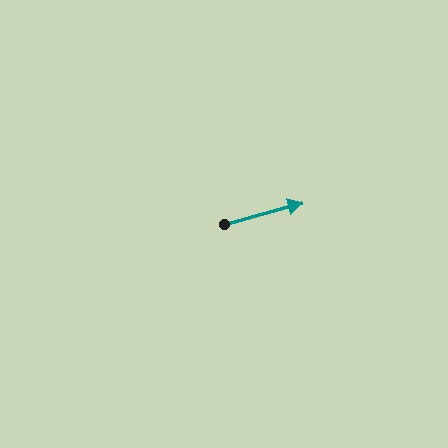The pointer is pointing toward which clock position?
Roughly 2 o'clock.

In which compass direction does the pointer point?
East.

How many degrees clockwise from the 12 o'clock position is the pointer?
Approximately 75 degrees.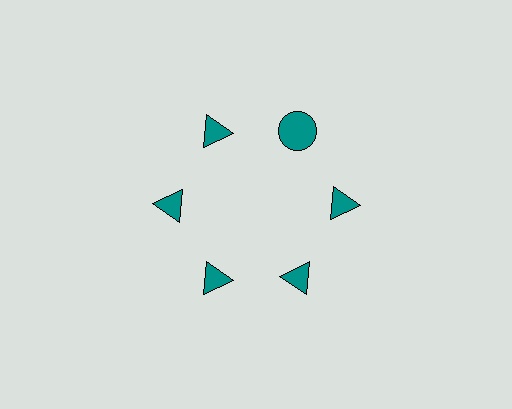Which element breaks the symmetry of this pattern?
The teal circle at roughly the 1 o'clock position breaks the symmetry. All other shapes are teal triangles.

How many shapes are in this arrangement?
There are 6 shapes arranged in a ring pattern.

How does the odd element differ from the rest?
It has a different shape: circle instead of triangle.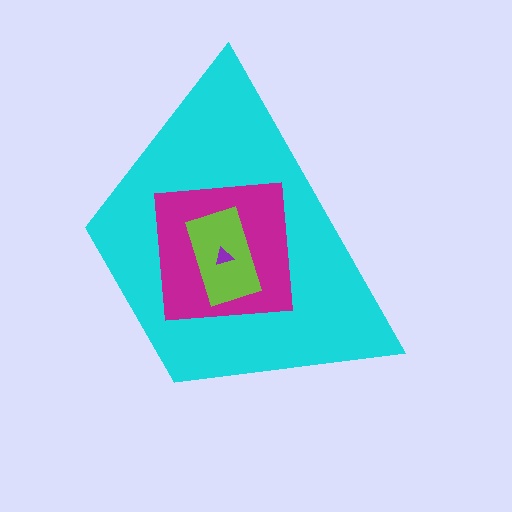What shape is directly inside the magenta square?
The lime rectangle.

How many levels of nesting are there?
4.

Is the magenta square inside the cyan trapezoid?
Yes.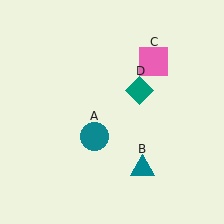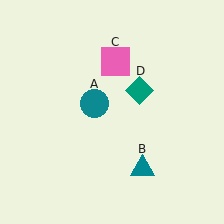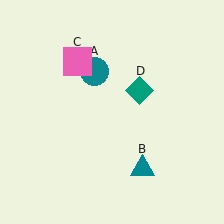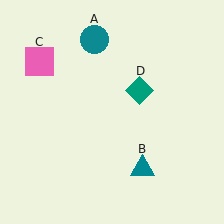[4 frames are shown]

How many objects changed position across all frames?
2 objects changed position: teal circle (object A), pink square (object C).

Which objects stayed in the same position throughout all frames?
Teal triangle (object B) and teal diamond (object D) remained stationary.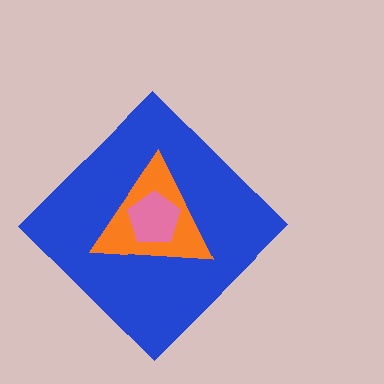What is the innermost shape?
The pink pentagon.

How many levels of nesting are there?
3.